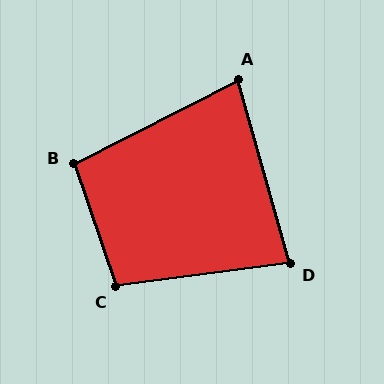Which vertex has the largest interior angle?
C, at approximately 101 degrees.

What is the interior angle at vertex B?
Approximately 98 degrees (obtuse).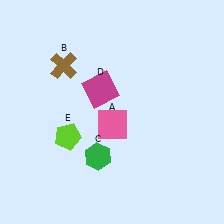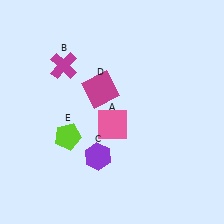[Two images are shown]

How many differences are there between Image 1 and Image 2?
There are 2 differences between the two images.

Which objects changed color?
B changed from brown to magenta. C changed from green to purple.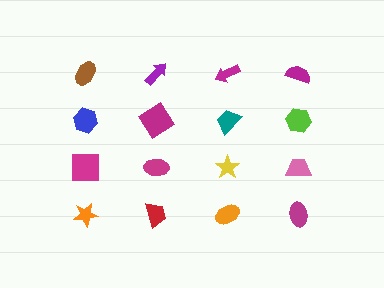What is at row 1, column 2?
A purple arrow.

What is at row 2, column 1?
A blue hexagon.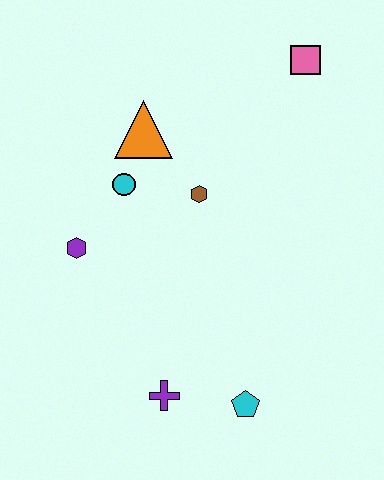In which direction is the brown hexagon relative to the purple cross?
The brown hexagon is above the purple cross.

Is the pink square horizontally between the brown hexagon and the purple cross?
No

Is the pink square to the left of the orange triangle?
No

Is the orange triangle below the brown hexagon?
No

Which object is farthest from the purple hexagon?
The pink square is farthest from the purple hexagon.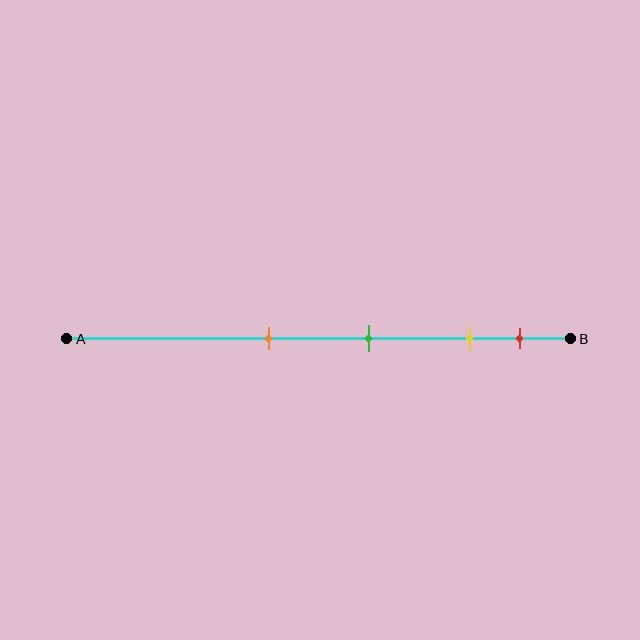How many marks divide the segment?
There are 4 marks dividing the segment.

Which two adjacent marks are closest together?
The yellow and red marks are the closest adjacent pair.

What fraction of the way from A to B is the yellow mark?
The yellow mark is approximately 80% (0.8) of the way from A to B.